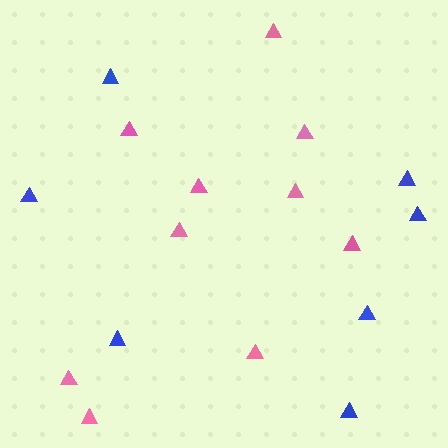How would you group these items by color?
There are 2 groups: one group of pink triangles (10) and one group of blue triangles (7).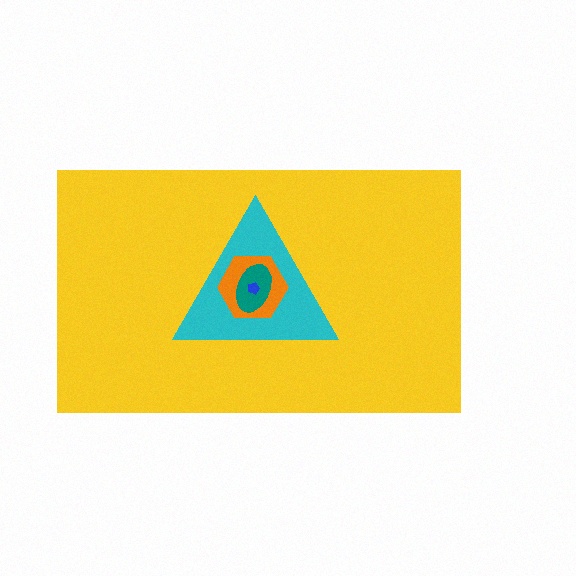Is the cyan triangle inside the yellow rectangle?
Yes.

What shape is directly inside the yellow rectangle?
The cyan triangle.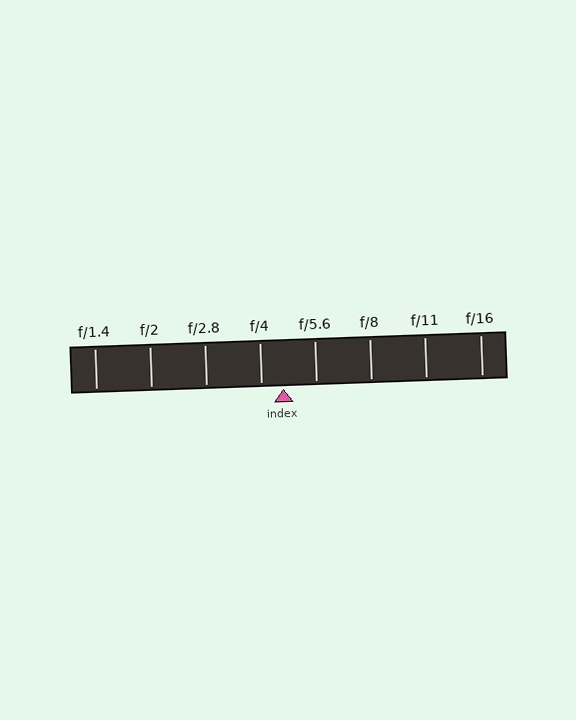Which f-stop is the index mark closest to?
The index mark is closest to f/4.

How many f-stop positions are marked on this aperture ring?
There are 8 f-stop positions marked.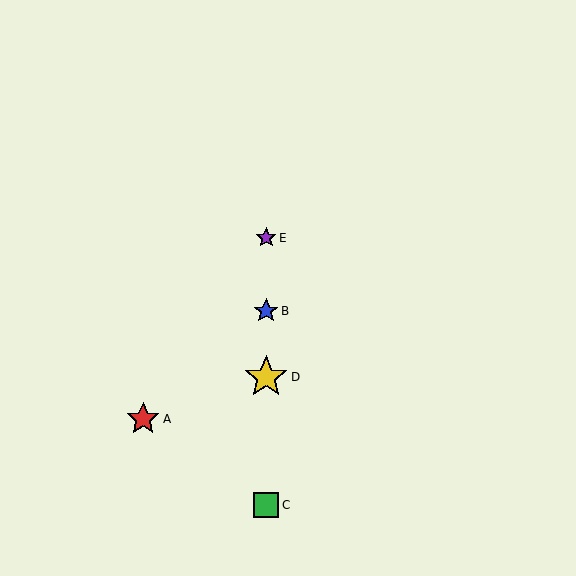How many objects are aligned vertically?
4 objects (B, C, D, E) are aligned vertically.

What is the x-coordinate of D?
Object D is at x≈266.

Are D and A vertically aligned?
No, D is at x≈266 and A is at x≈143.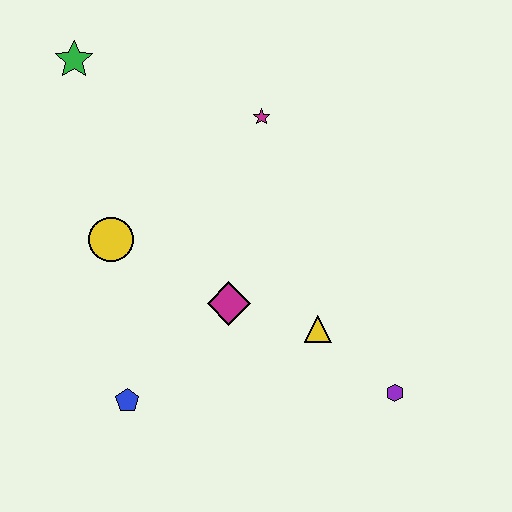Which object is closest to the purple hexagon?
The yellow triangle is closest to the purple hexagon.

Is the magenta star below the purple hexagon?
No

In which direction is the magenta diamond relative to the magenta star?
The magenta diamond is below the magenta star.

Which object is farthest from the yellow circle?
The purple hexagon is farthest from the yellow circle.